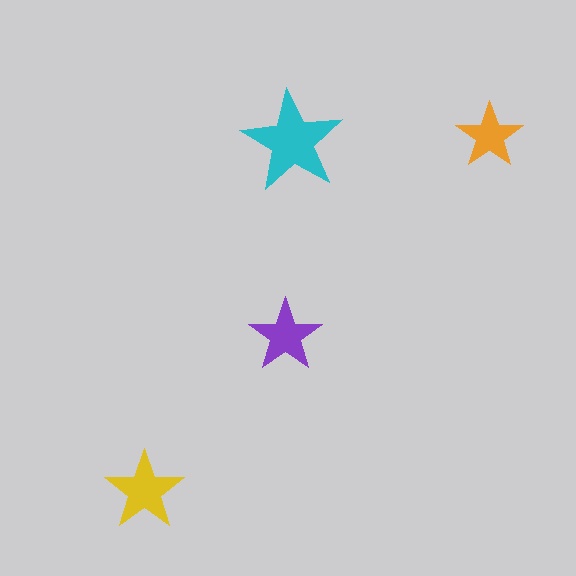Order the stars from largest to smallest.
the cyan one, the yellow one, the purple one, the orange one.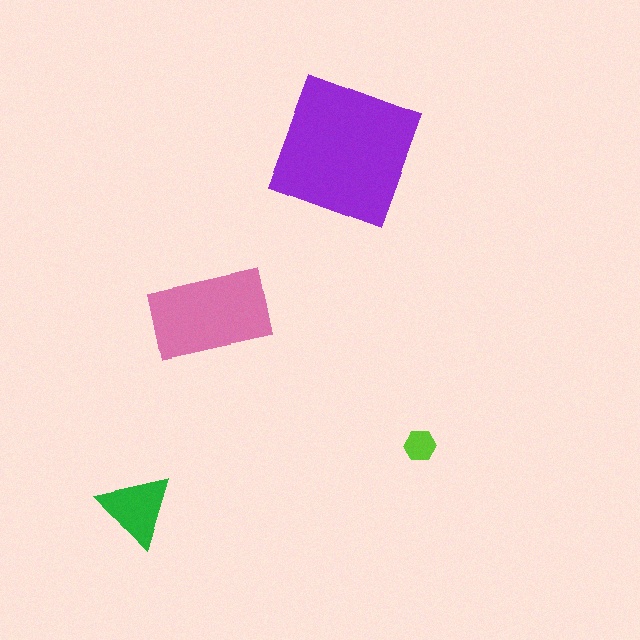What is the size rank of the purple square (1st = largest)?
1st.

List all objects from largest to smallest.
The purple square, the pink rectangle, the green triangle, the lime hexagon.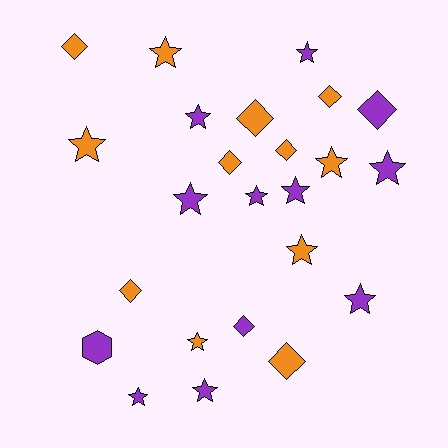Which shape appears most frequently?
Star, with 14 objects.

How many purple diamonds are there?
There are 2 purple diamonds.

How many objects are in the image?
There are 24 objects.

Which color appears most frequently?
Purple, with 12 objects.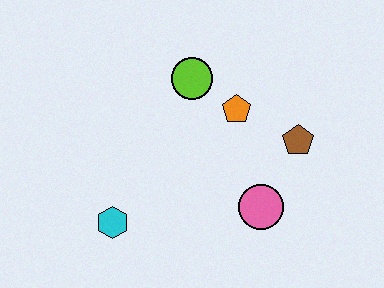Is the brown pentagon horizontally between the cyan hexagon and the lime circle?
No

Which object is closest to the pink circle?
The brown pentagon is closest to the pink circle.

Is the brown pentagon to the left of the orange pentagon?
No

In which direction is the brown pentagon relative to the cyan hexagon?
The brown pentagon is to the right of the cyan hexagon.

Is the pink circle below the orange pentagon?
Yes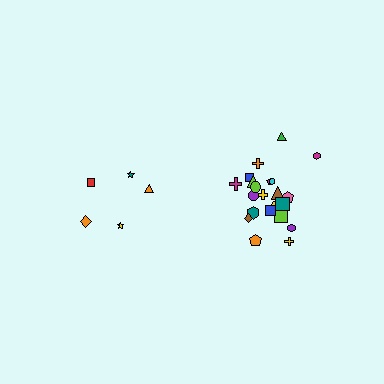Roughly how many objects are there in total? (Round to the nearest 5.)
Roughly 25 objects in total.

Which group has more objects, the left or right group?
The right group.